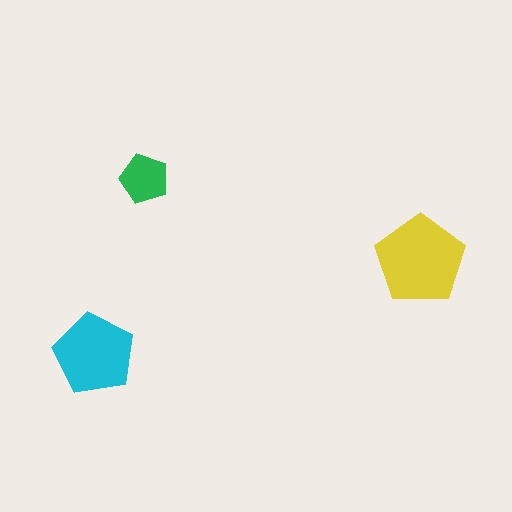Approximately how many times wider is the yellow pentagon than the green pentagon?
About 2 times wider.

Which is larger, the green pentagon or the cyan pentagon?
The cyan one.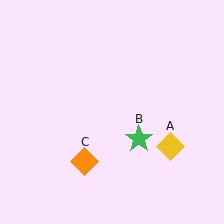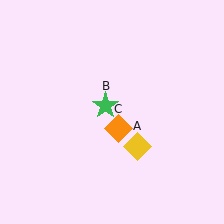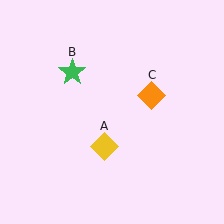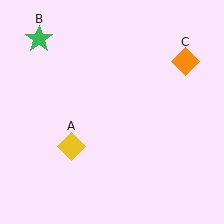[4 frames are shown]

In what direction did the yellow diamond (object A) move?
The yellow diamond (object A) moved left.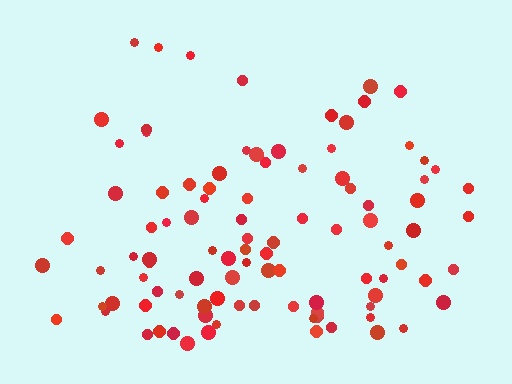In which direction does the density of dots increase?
From top to bottom, with the bottom side densest.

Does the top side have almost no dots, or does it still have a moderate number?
Still a moderate number, just noticeably fewer than the bottom.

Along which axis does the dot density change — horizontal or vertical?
Vertical.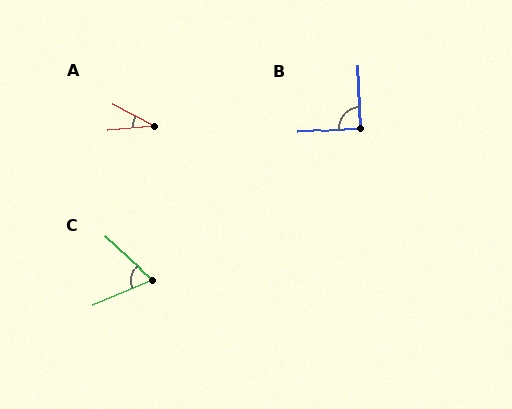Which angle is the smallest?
A, at approximately 33 degrees.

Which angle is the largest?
B, at approximately 92 degrees.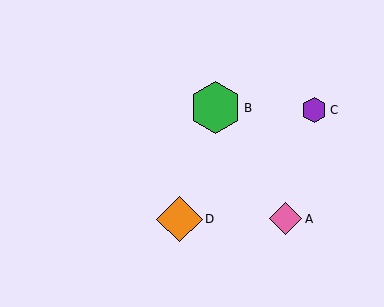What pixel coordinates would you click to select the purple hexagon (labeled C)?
Click at (314, 110) to select the purple hexagon C.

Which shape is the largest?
The green hexagon (labeled B) is the largest.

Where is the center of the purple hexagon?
The center of the purple hexagon is at (314, 110).